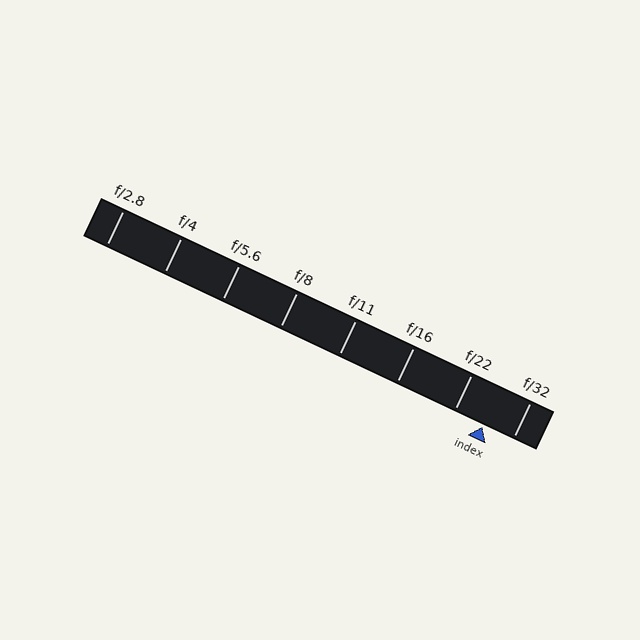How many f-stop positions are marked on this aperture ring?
There are 8 f-stop positions marked.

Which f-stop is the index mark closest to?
The index mark is closest to f/22.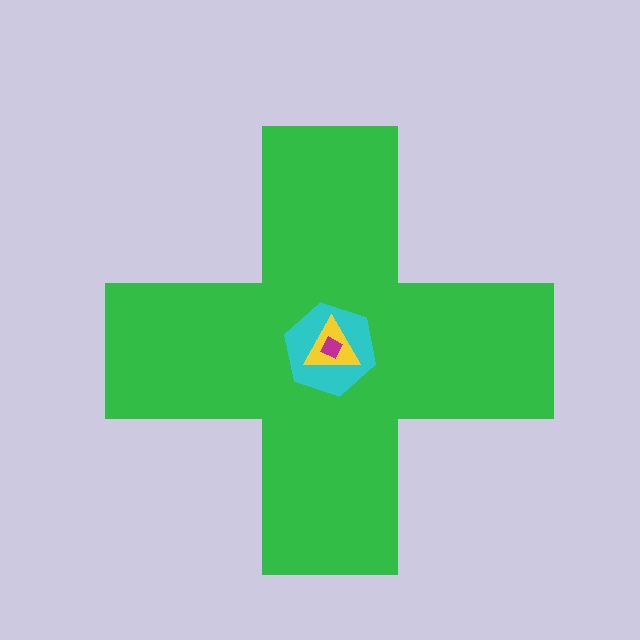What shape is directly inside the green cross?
The cyan hexagon.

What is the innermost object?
The magenta square.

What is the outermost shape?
The green cross.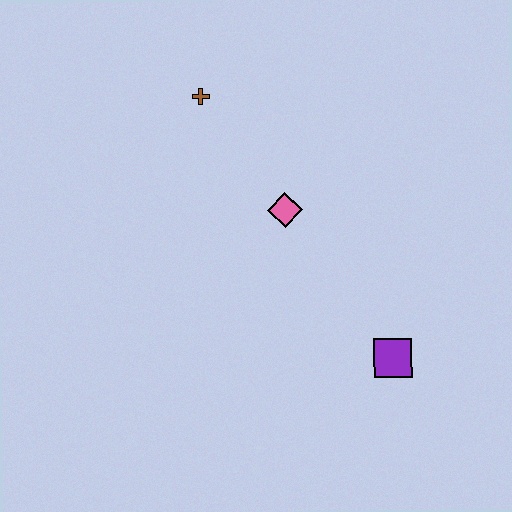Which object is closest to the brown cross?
The pink diamond is closest to the brown cross.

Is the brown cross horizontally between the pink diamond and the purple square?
No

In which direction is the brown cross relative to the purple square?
The brown cross is above the purple square.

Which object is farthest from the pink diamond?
The purple square is farthest from the pink diamond.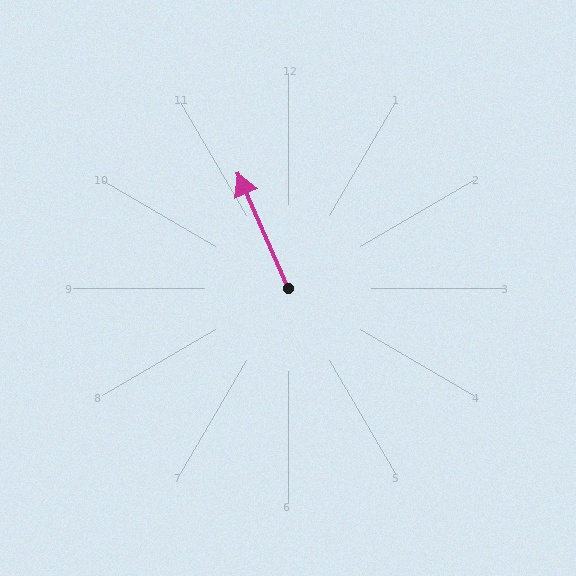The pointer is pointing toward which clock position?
Roughly 11 o'clock.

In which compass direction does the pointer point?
Northwest.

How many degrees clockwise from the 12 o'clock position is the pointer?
Approximately 336 degrees.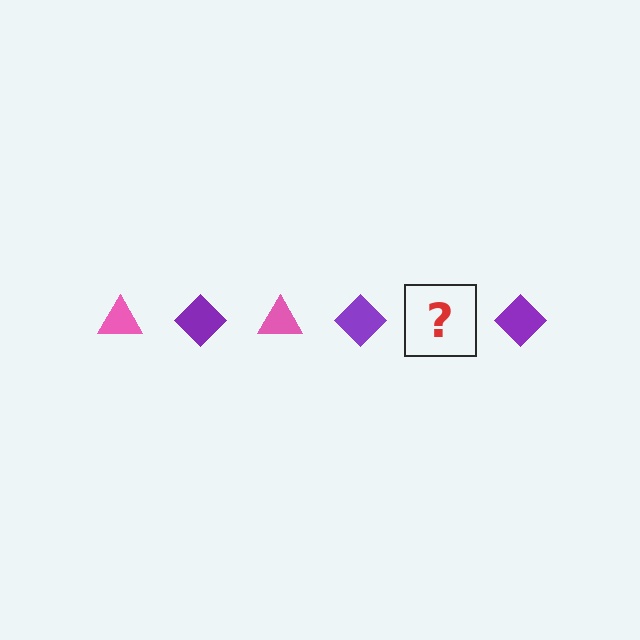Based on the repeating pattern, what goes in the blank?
The blank should be a pink triangle.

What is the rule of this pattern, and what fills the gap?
The rule is that the pattern alternates between pink triangle and purple diamond. The gap should be filled with a pink triangle.